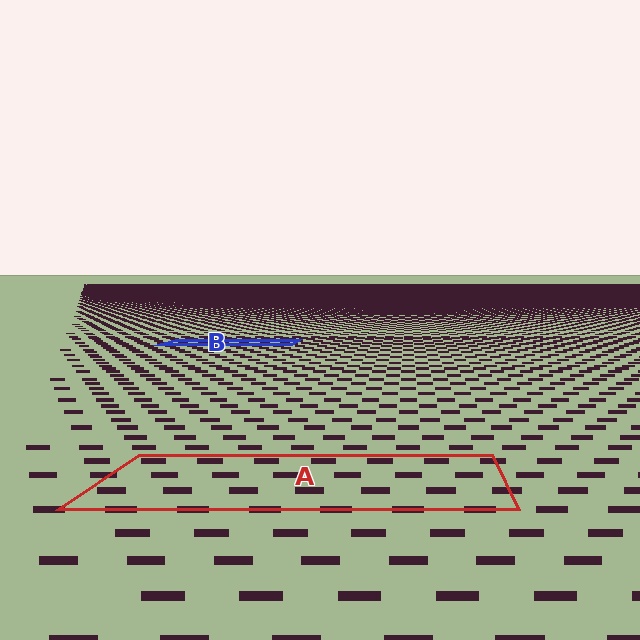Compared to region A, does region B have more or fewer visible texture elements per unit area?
Region B has more texture elements per unit area — they are packed more densely because it is farther away.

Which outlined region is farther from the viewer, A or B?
Region B is farther from the viewer — the texture elements inside it appear smaller and more densely packed.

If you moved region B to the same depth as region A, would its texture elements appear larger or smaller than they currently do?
They would appear larger. At a closer depth, the same texture elements are projected at a bigger on-screen size.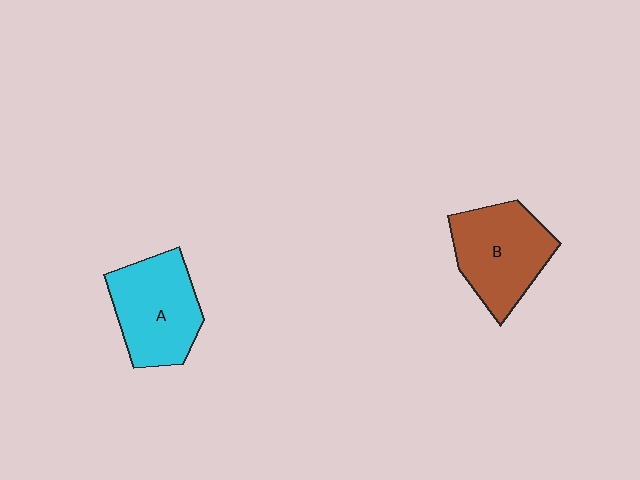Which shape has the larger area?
Shape B (brown).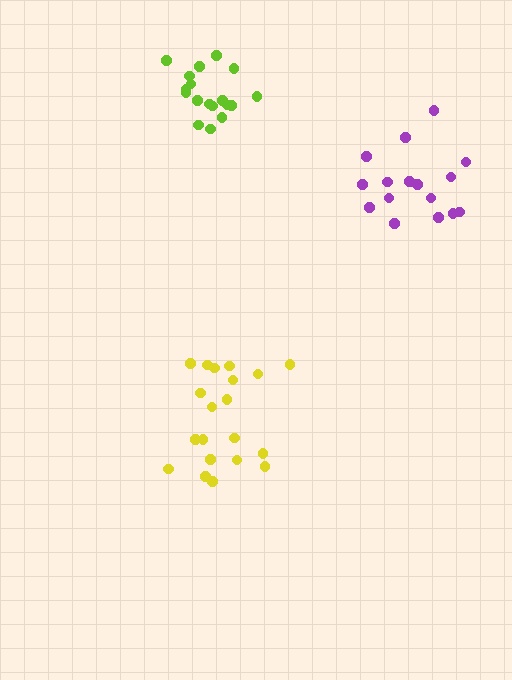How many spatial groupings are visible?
There are 3 spatial groupings.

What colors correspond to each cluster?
The clusters are colored: purple, yellow, lime.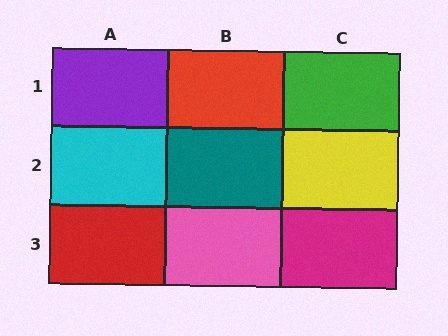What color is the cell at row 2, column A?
Cyan.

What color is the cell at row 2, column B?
Teal.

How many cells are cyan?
1 cell is cyan.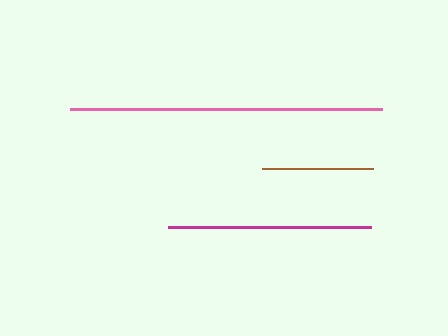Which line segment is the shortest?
The brown line is the shortest at approximately 111 pixels.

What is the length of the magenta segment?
The magenta segment is approximately 202 pixels long.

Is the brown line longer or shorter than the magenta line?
The magenta line is longer than the brown line.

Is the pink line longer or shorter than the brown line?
The pink line is longer than the brown line.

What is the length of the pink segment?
The pink segment is approximately 312 pixels long.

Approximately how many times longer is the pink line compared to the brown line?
The pink line is approximately 2.8 times the length of the brown line.